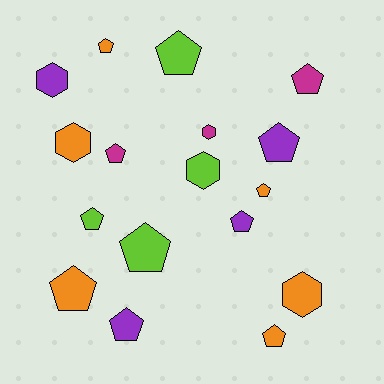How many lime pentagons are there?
There are 3 lime pentagons.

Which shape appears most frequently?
Pentagon, with 12 objects.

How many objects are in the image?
There are 17 objects.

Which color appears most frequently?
Orange, with 6 objects.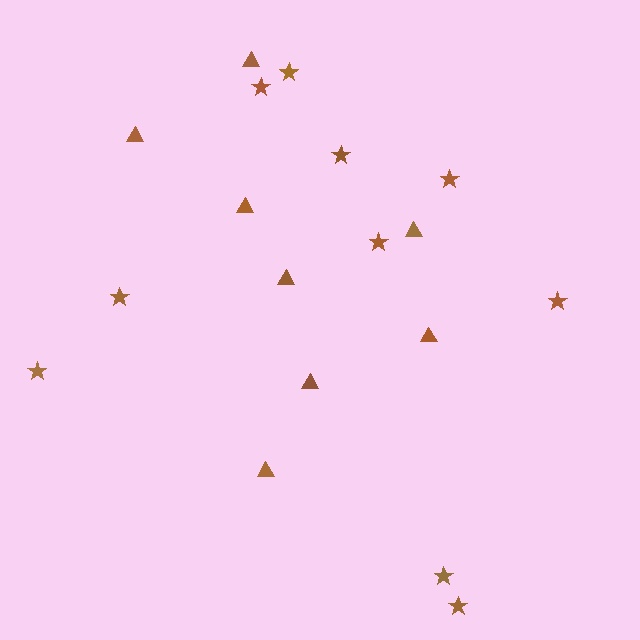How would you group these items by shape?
There are 2 groups: one group of stars (10) and one group of triangles (8).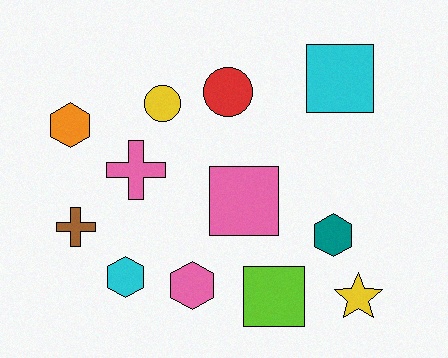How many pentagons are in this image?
There are no pentagons.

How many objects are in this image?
There are 12 objects.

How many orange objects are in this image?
There is 1 orange object.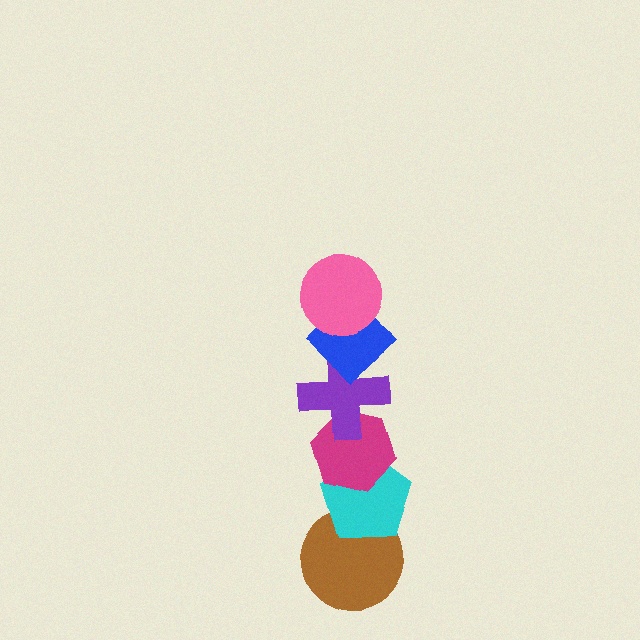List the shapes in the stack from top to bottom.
From top to bottom: the pink circle, the blue diamond, the purple cross, the magenta hexagon, the cyan pentagon, the brown circle.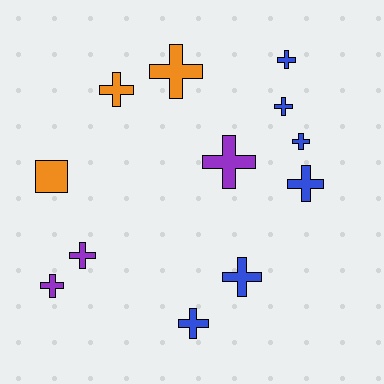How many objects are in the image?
There are 12 objects.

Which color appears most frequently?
Blue, with 6 objects.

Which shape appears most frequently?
Cross, with 11 objects.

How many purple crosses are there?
There are 3 purple crosses.